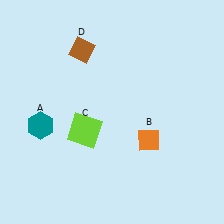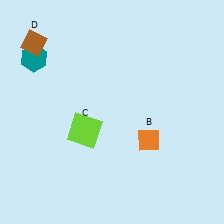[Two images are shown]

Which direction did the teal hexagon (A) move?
The teal hexagon (A) moved up.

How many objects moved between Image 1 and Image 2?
2 objects moved between the two images.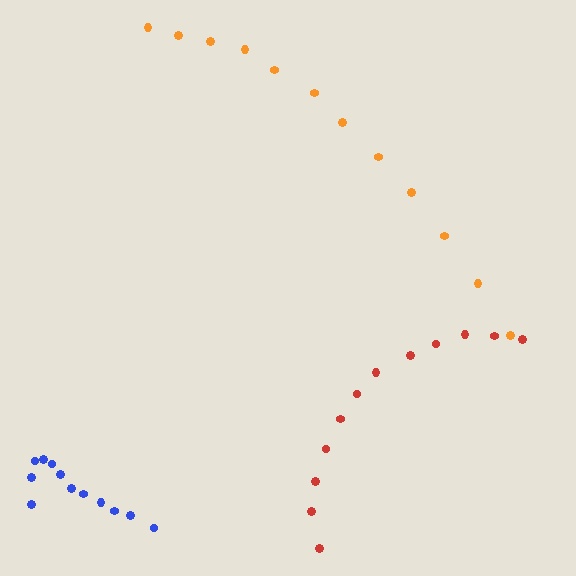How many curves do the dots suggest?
There are 3 distinct paths.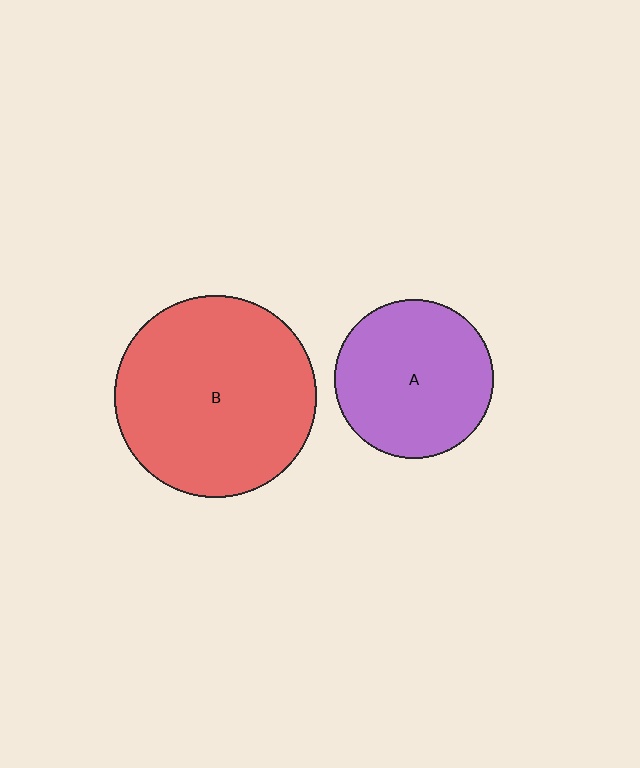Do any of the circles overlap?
No, none of the circles overlap.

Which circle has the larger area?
Circle B (red).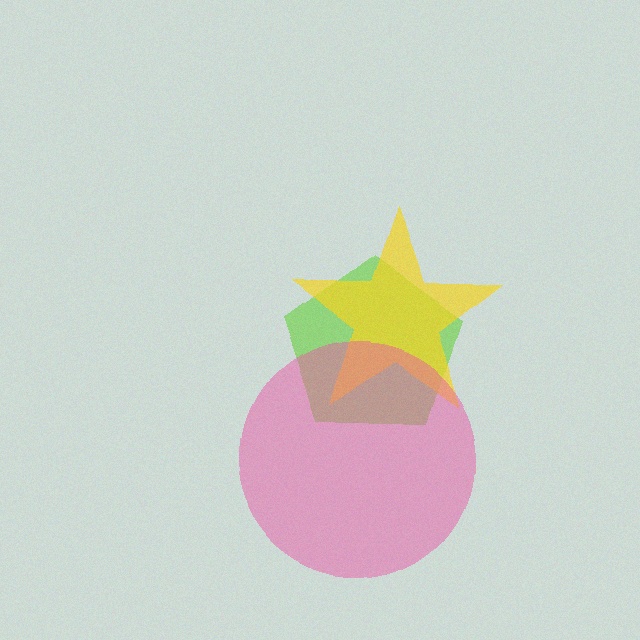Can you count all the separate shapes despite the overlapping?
Yes, there are 3 separate shapes.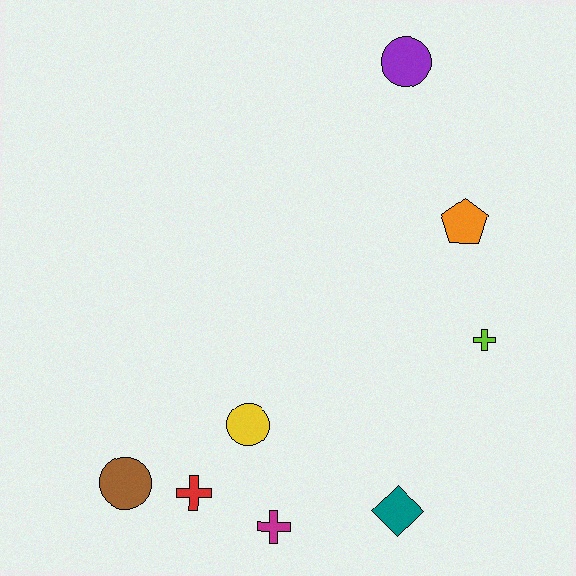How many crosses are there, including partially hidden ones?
There are 3 crosses.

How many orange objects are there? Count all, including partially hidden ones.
There is 1 orange object.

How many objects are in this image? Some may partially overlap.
There are 8 objects.